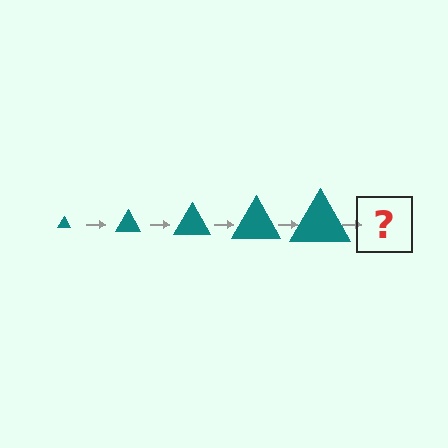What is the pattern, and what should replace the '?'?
The pattern is that the triangle gets progressively larger each step. The '?' should be a teal triangle, larger than the previous one.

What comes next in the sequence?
The next element should be a teal triangle, larger than the previous one.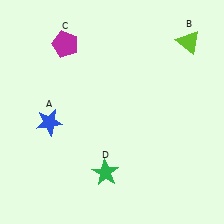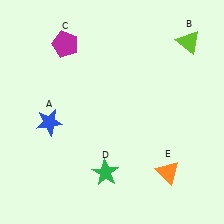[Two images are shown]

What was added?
An orange triangle (E) was added in Image 2.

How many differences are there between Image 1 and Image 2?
There is 1 difference between the two images.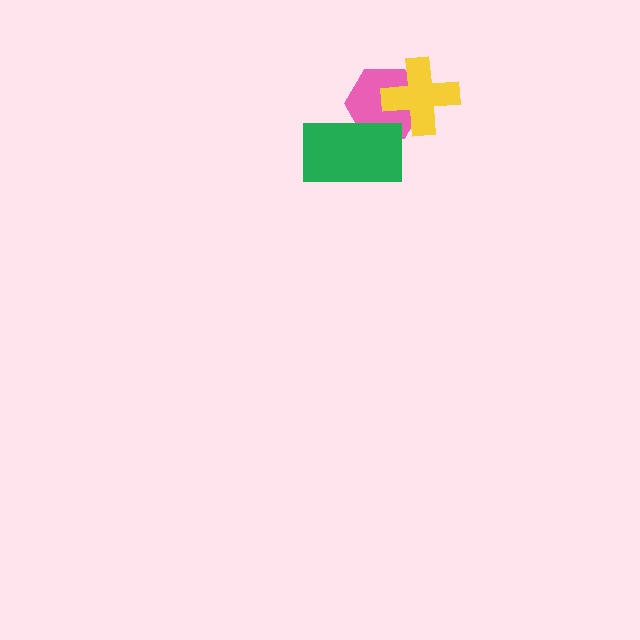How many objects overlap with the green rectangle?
1 object overlaps with the green rectangle.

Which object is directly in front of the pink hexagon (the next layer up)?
The green rectangle is directly in front of the pink hexagon.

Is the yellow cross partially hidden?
No, no other shape covers it.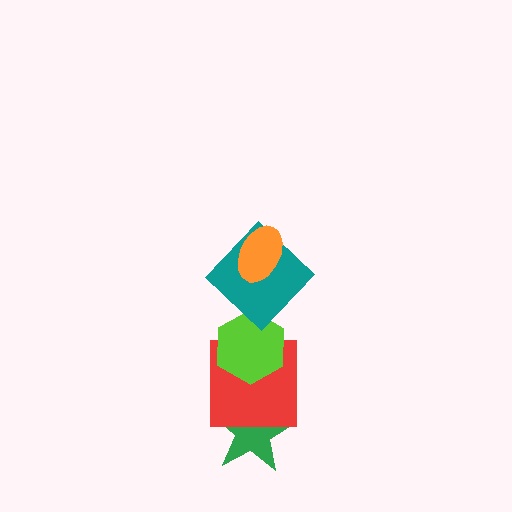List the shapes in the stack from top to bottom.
From top to bottom: the orange ellipse, the teal diamond, the lime hexagon, the red square, the green star.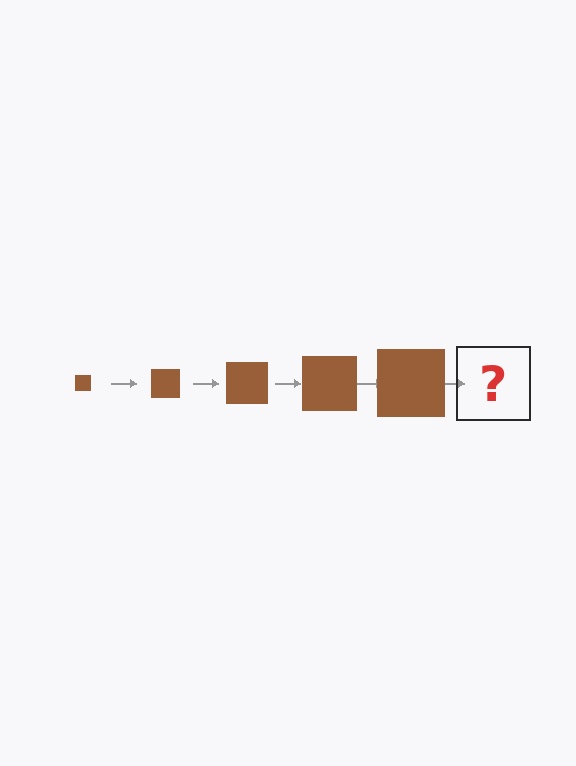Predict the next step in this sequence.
The next step is a brown square, larger than the previous one.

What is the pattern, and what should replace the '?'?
The pattern is that the square gets progressively larger each step. The '?' should be a brown square, larger than the previous one.